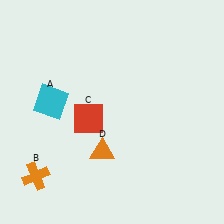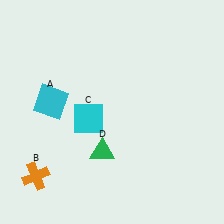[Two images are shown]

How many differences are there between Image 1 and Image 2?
There are 2 differences between the two images.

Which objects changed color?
C changed from red to cyan. D changed from orange to green.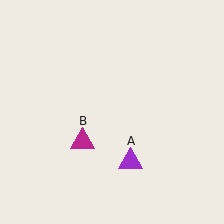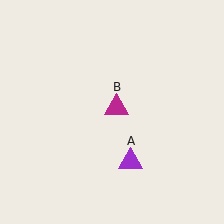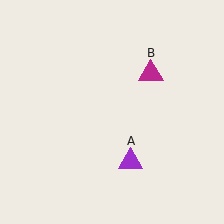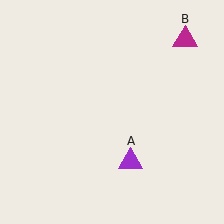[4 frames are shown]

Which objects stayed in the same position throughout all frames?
Purple triangle (object A) remained stationary.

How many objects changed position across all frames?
1 object changed position: magenta triangle (object B).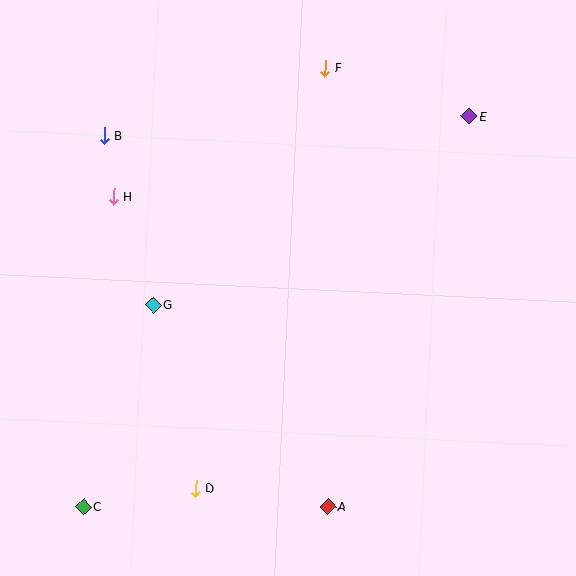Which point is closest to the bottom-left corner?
Point C is closest to the bottom-left corner.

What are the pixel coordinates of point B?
Point B is at (104, 135).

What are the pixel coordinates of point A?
Point A is at (328, 506).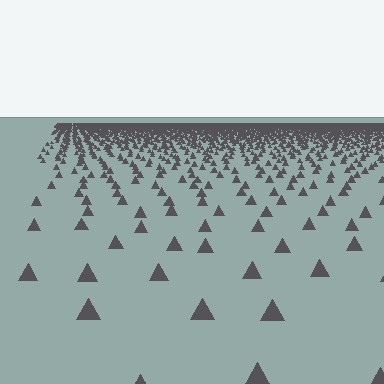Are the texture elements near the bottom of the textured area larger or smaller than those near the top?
Larger. Near the bottom, elements are closer to the viewer and appear at a bigger on-screen size.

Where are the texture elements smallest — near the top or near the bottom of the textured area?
Near the top.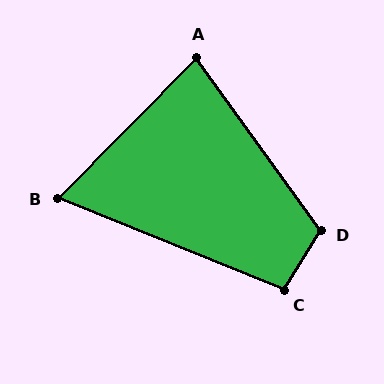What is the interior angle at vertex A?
Approximately 80 degrees (acute).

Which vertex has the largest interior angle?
D, at approximately 113 degrees.